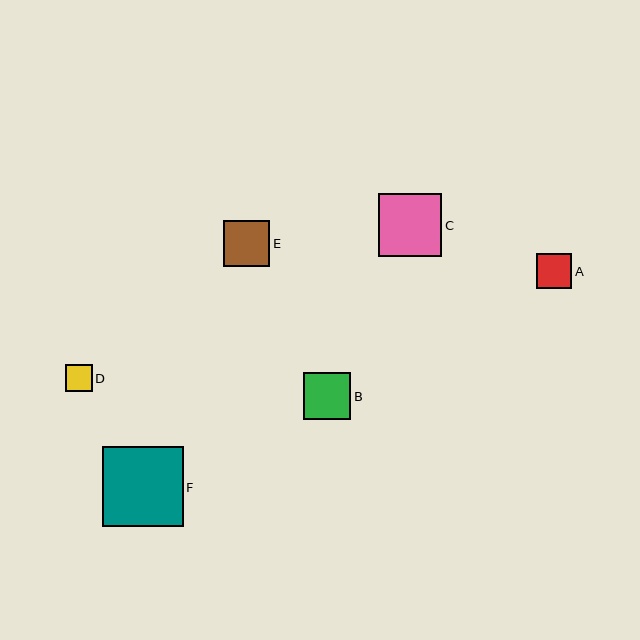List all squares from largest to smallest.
From largest to smallest: F, C, B, E, A, D.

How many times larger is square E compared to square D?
Square E is approximately 1.8 times the size of square D.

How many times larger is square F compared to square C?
Square F is approximately 1.3 times the size of square C.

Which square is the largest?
Square F is the largest with a size of approximately 80 pixels.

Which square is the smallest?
Square D is the smallest with a size of approximately 26 pixels.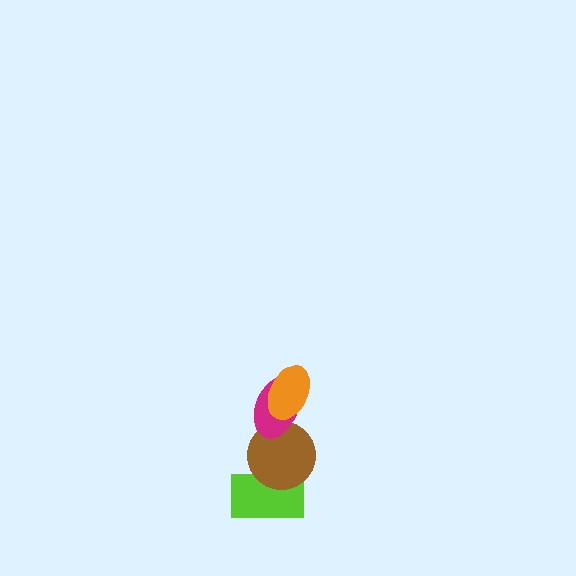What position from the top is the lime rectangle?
The lime rectangle is 4th from the top.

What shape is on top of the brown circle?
The magenta ellipse is on top of the brown circle.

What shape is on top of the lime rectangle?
The brown circle is on top of the lime rectangle.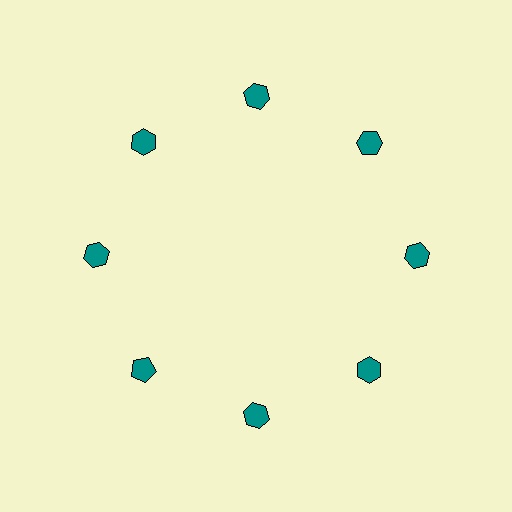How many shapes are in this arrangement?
There are 8 shapes arranged in a ring pattern.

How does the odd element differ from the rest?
It has a different shape: pentagon instead of hexagon.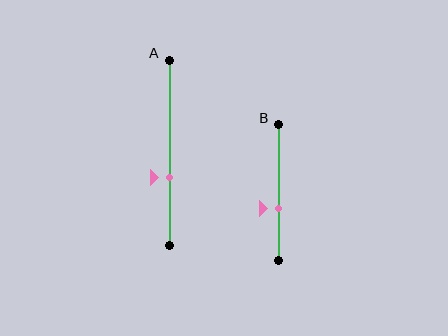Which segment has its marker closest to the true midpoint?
Segment B has its marker closest to the true midpoint.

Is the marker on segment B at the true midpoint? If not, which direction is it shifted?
No, the marker on segment B is shifted downward by about 12% of the segment length.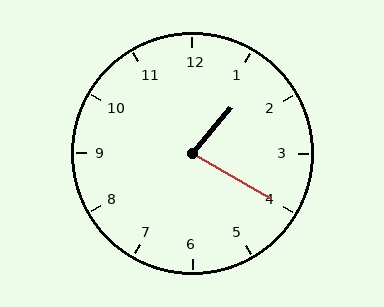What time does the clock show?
1:20.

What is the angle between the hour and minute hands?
Approximately 80 degrees.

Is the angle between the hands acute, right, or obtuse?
It is acute.